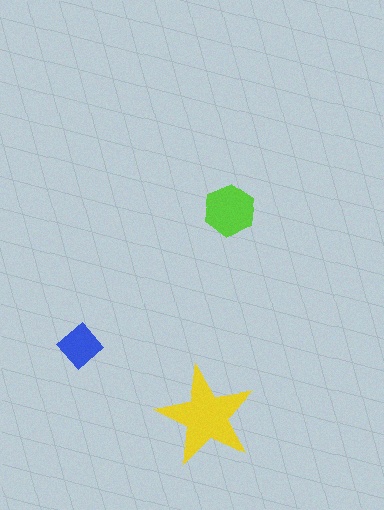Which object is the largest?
The yellow star.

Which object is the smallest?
The blue diamond.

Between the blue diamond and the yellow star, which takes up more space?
The yellow star.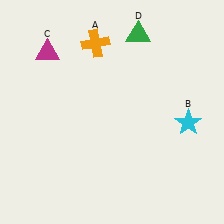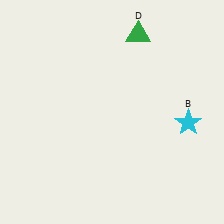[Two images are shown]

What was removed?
The magenta triangle (C), the orange cross (A) were removed in Image 2.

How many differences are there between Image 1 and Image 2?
There are 2 differences between the two images.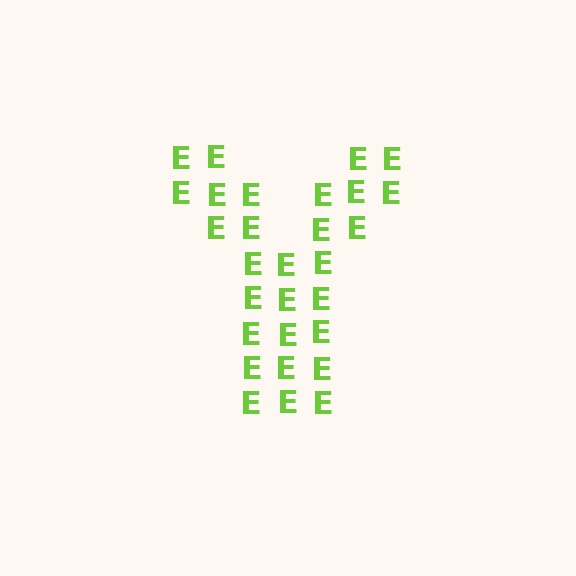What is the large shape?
The large shape is the letter Y.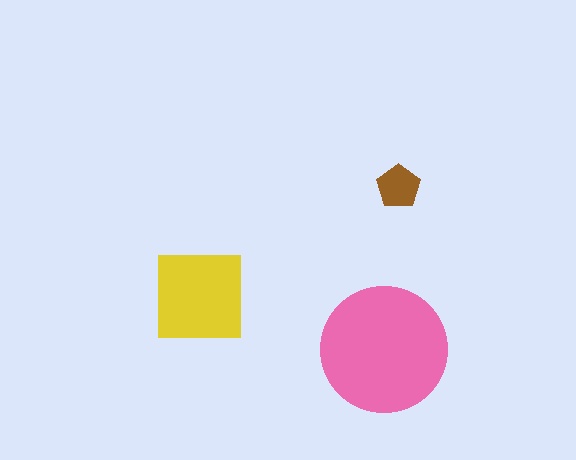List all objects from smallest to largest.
The brown pentagon, the yellow square, the pink circle.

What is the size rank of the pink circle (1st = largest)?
1st.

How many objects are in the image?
There are 3 objects in the image.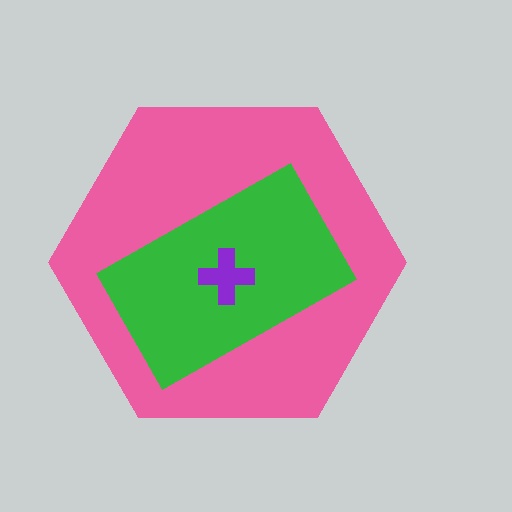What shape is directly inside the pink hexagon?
The green rectangle.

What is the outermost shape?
The pink hexagon.